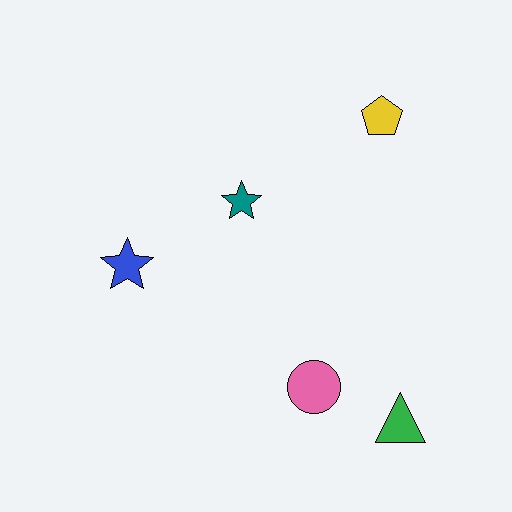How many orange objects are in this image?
There are no orange objects.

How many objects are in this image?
There are 5 objects.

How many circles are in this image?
There is 1 circle.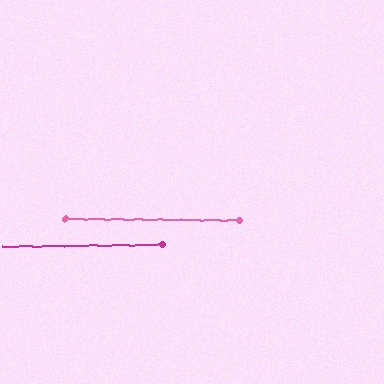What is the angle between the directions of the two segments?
Approximately 1 degree.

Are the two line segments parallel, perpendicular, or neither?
Parallel — their directions differ by only 1.3°.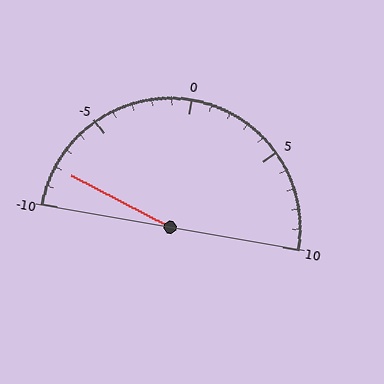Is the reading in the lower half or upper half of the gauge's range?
The reading is in the lower half of the range (-10 to 10).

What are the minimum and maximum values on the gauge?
The gauge ranges from -10 to 10.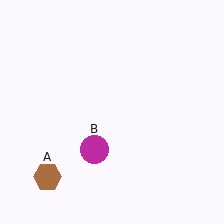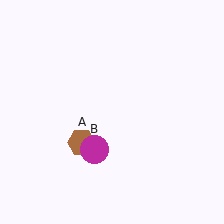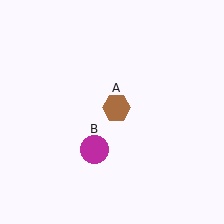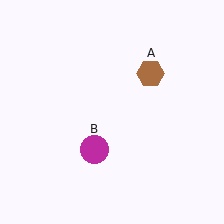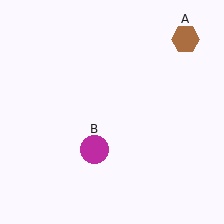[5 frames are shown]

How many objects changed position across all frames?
1 object changed position: brown hexagon (object A).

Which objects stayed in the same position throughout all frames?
Magenta circle (object B) remained stationary.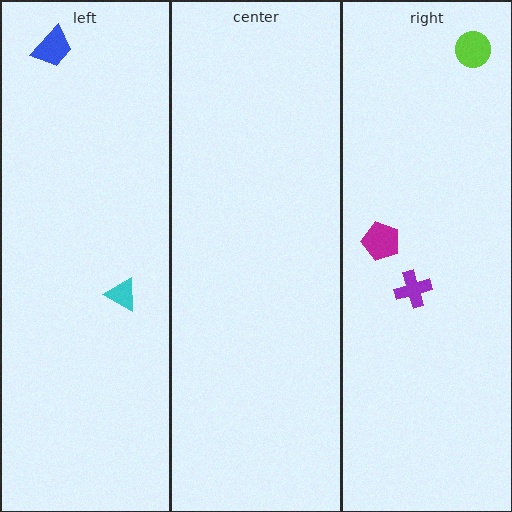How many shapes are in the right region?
3.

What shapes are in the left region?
The blue trapezoid, the cyan triangle.